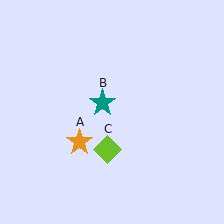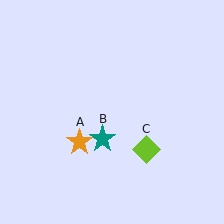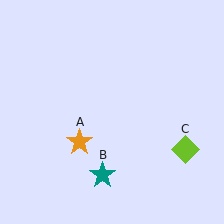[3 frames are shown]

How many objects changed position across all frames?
2 objects changed position: teal star (object B), lime diamond (object C).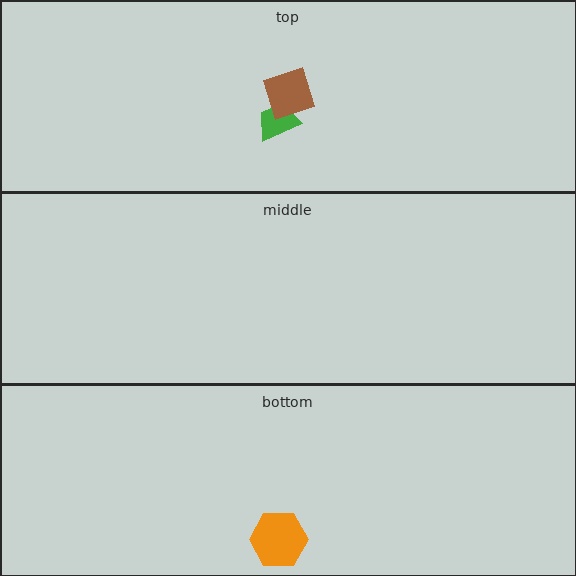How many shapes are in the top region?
2.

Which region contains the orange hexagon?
The bottom region.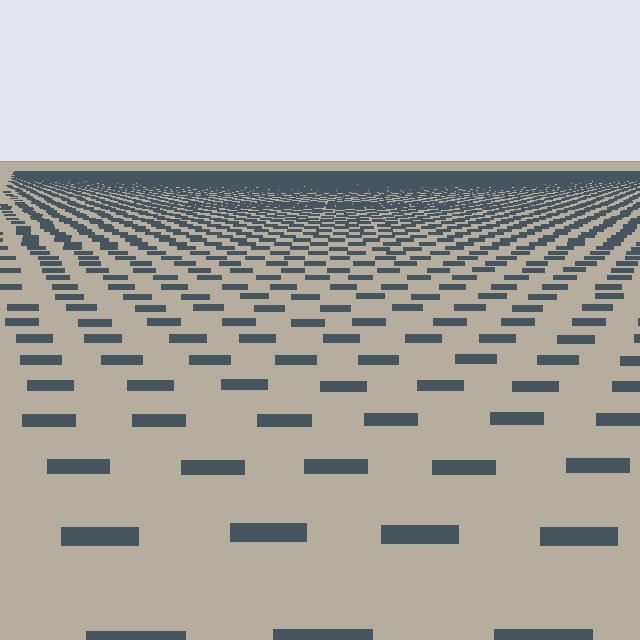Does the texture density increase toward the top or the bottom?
Density increases toward the top.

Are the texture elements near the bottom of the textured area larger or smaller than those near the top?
Larger. Near the bottom, elements are closer to the viewer and appear at a bigger on-screen size.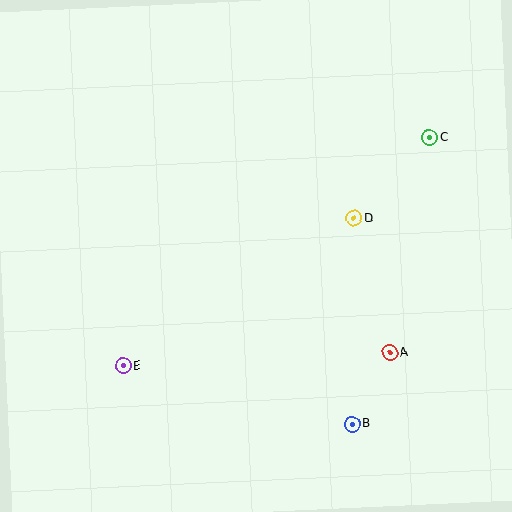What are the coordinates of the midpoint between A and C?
The midpoint between A and C is at (410, 245).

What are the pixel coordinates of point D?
Point D is at (354, 218).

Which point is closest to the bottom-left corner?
Point E is closest to the bottom-left corner.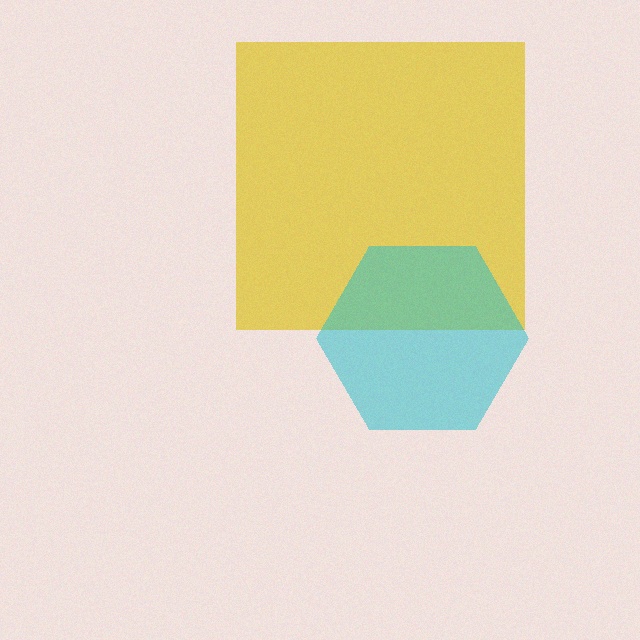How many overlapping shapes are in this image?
There are 2 overlapping shapes in the image.